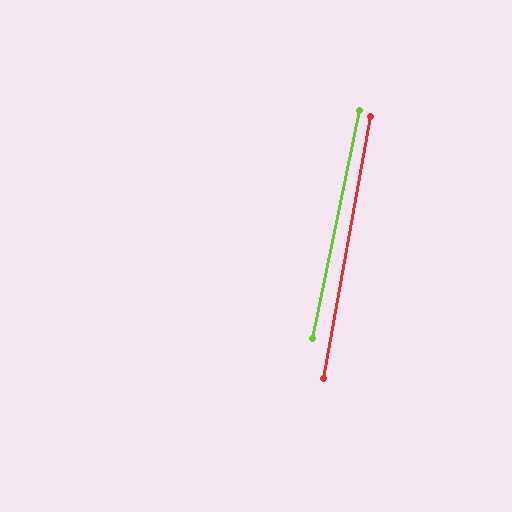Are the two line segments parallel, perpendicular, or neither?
Parallel — their directions differ by only 1.5°.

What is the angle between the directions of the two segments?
Approximately 1 degree.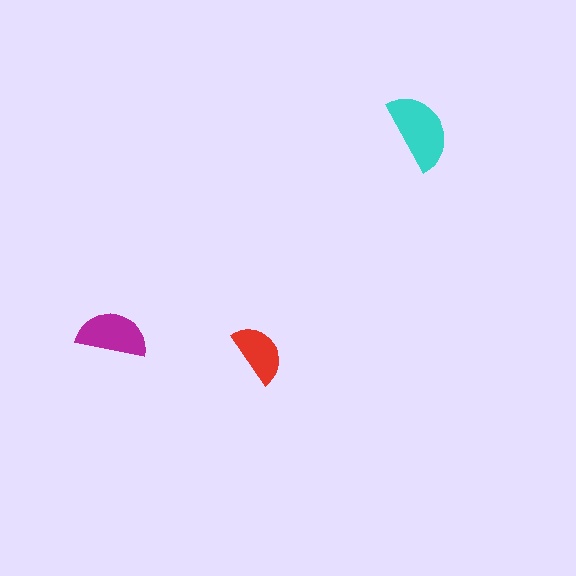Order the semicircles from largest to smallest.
the cyan one, the magenta one, the red one.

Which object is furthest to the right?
The cyan semicircle is rightmost.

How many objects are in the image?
There are 3 objects in the image.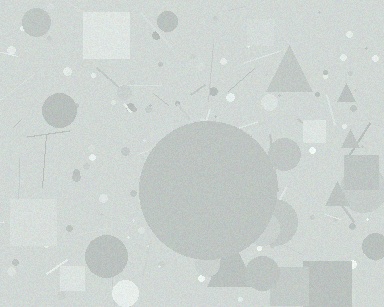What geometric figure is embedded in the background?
A circle is embedded in the background.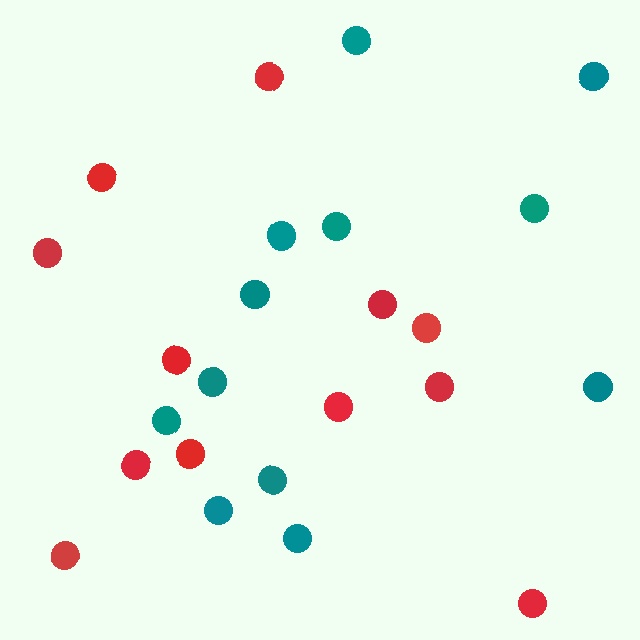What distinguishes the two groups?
There are 2 groups: one group of teal circles (12) and one group of red circles (12).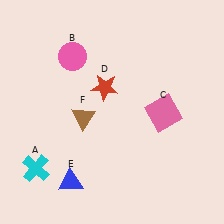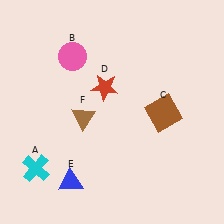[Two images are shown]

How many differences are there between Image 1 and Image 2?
There is 1 difference between the two images.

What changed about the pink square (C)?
In Image 1, C is pink. In Image 2, it changed to brown.